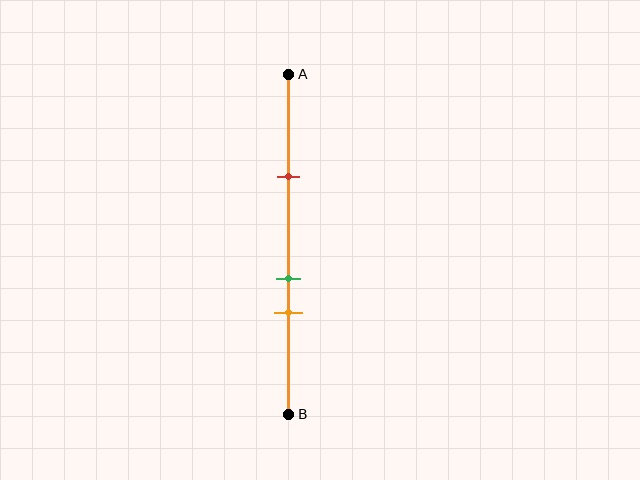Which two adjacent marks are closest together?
The green and orange marks are the closest adjacent pair.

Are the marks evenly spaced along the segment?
No, the marks are not evenly spaced.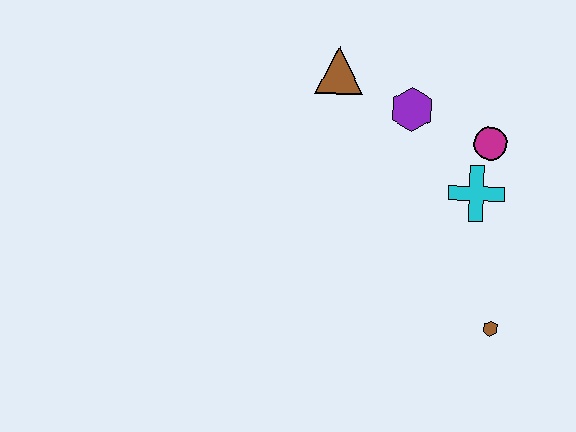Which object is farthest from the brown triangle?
The brown hexagon is farthest from the brown triangle.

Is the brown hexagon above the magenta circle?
No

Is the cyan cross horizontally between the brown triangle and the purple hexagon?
No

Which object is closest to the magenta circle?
The cyan cross is closest to the magenta circle.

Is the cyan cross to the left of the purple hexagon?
No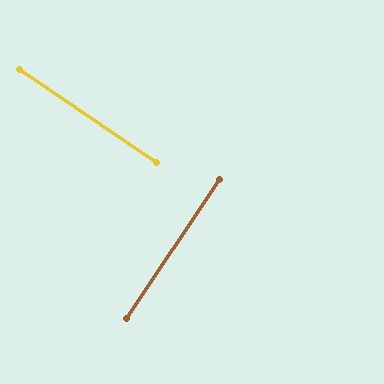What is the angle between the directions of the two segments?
Approximately 90 degrees.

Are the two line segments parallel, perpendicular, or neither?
Perpendicular — they meet at approximately 90°.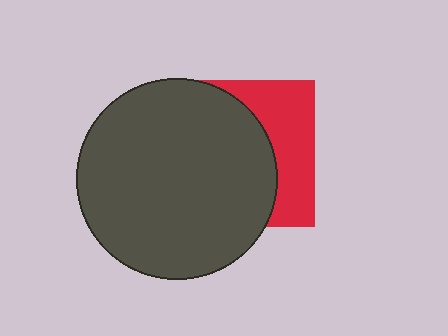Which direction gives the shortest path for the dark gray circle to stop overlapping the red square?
Moving left gives the shortest separation.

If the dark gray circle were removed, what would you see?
You would see the complete red square.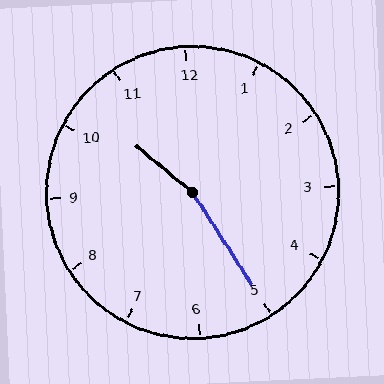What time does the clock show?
10:25.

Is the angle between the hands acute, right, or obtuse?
It is obtuse.